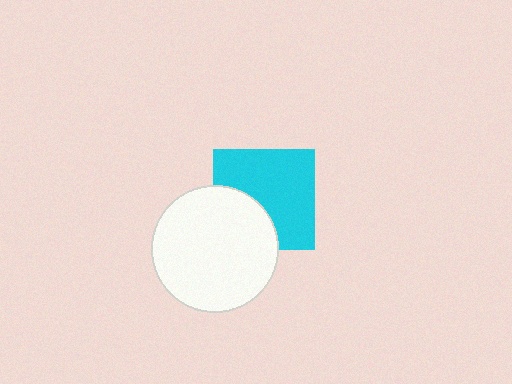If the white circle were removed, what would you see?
You would see the complete cyan square.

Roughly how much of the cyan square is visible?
Most of it is visible (roughly 67%).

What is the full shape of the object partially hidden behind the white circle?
The partially hidden object is a cyan square.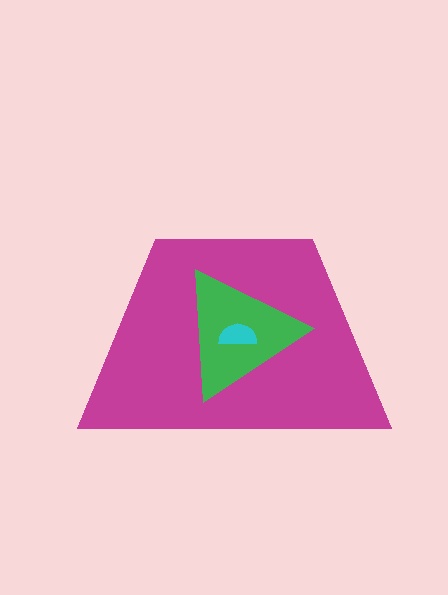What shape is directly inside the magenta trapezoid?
The green triangle.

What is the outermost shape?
The magenta trapezoid.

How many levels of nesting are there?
3.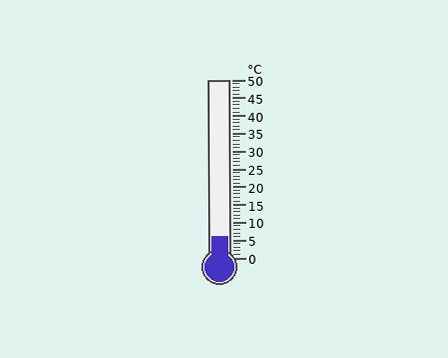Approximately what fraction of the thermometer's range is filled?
The thermometer is filled to approximately 10% of its range.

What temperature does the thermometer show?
The thermometer shows approximately 6°C.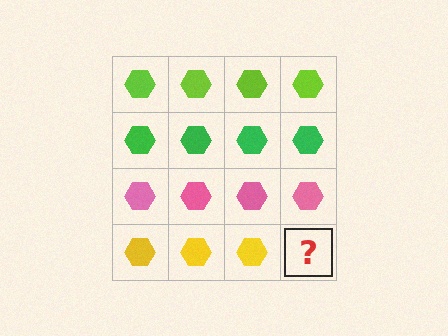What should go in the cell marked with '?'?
The missing cell should contain a yellow hexagon.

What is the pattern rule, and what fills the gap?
The rule is that each row has a consistent color. The gap should be filled with a yellow hexagon.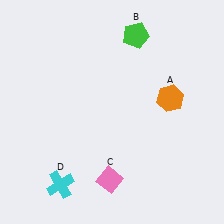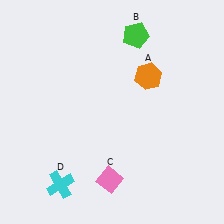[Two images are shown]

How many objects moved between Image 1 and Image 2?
1 object moved between the two images.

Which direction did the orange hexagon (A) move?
The orange hexagon (A) moved left.